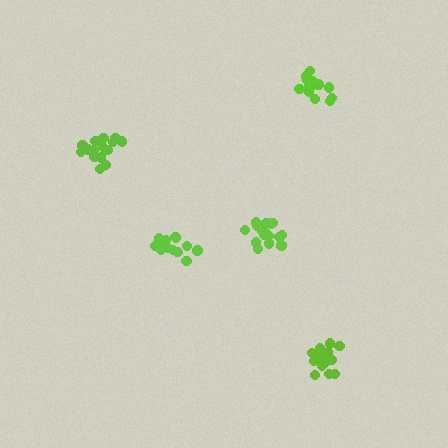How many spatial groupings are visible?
There are 5 spatial groupings.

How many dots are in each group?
Group 1: 14 dots, Group 2: 17 dots, Group 3: 18 dots, Group 4: 13 dots, Group 5: 17 dots (79 total).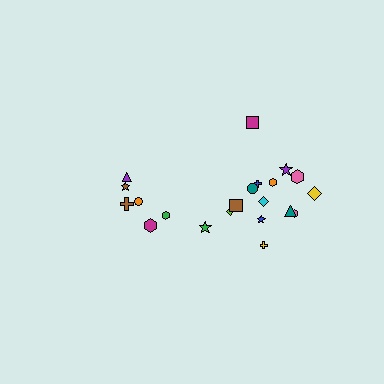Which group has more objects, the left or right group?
The right group.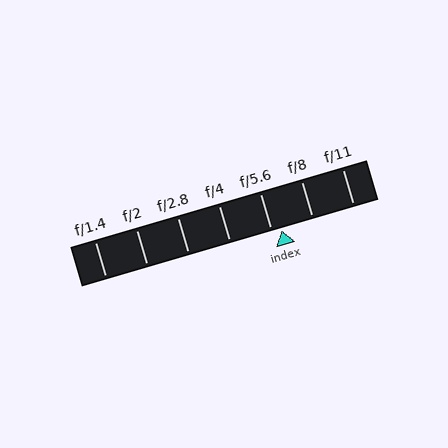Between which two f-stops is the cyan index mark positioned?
The index mark is between f/5.6 and f/8.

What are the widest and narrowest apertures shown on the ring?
The widest aperture shown is f/1.4 and the narrowest is f/11.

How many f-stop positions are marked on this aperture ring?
There are 7 f-stop positions marked.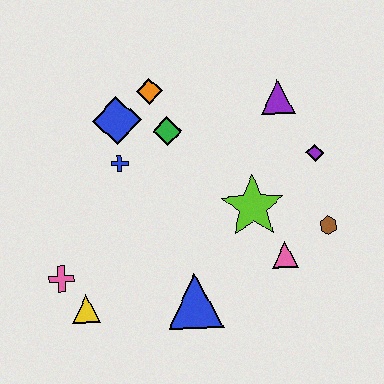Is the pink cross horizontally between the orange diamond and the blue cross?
No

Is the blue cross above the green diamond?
No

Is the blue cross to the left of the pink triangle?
Yes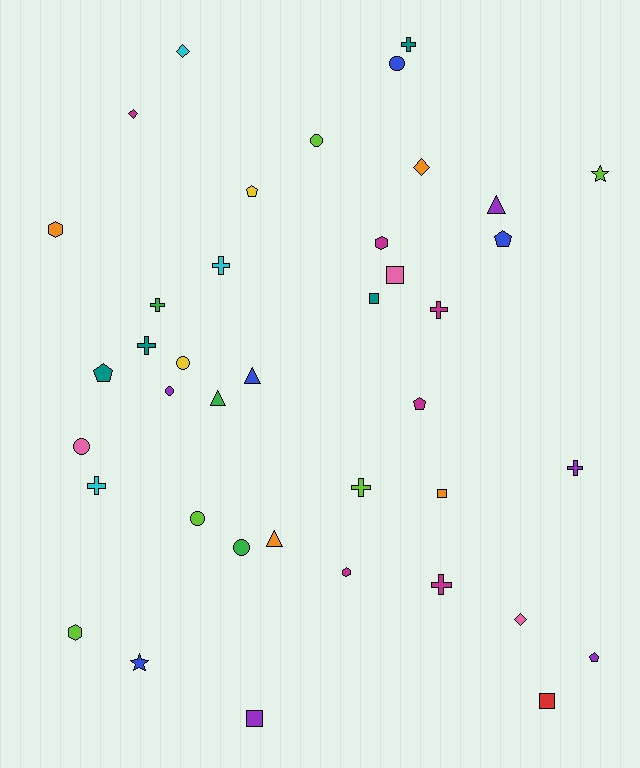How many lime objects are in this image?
There are 5 lime objects.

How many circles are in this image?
There are 7 circles.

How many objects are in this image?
There are 40 objects.